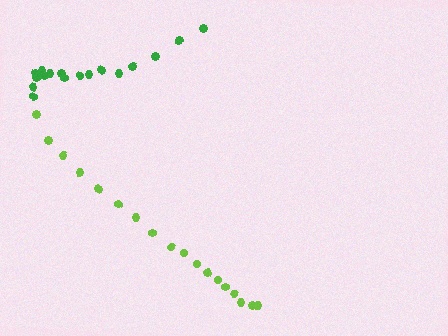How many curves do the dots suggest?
There are 2 distinct paths.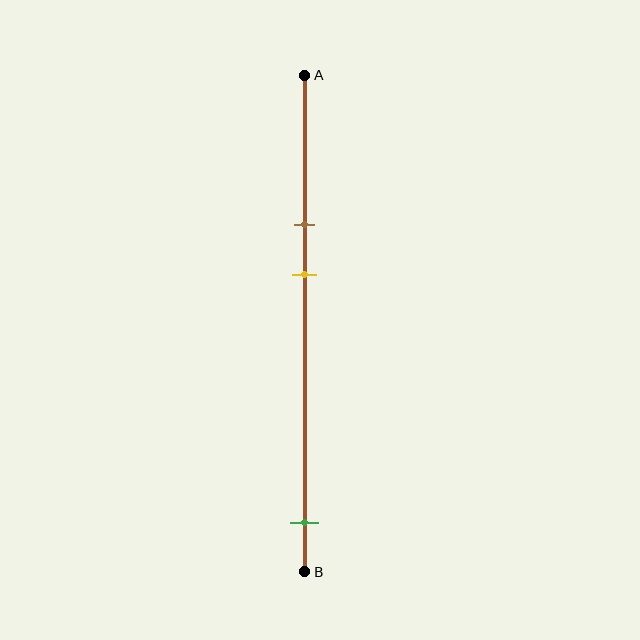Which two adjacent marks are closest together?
The brown and yellow marks are the closest adjacent pair.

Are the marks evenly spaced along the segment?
No, the marks are not evenly spaced.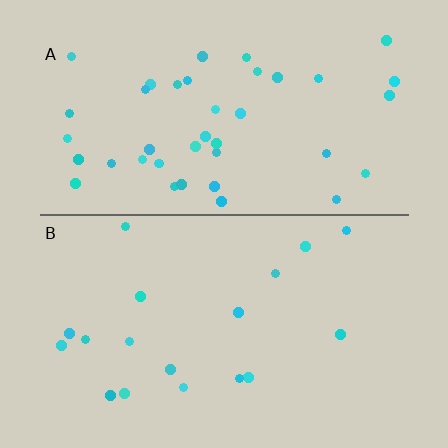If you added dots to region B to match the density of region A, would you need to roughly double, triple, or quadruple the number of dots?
Approximately double.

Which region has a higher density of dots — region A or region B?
A (the top).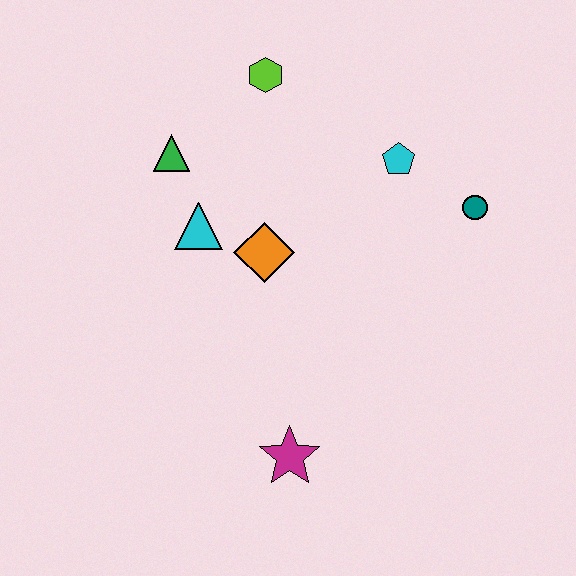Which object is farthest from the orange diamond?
The teal circle is farthest from the orange diamond.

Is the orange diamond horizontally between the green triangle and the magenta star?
Yes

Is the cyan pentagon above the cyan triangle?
Yes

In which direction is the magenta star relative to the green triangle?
The magenta star is below the green triangle.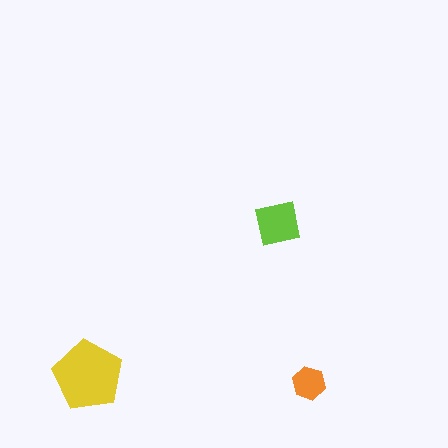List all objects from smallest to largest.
The orange hexagon, the lime square, the yellow pentagon.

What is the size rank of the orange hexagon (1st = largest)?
3rd.